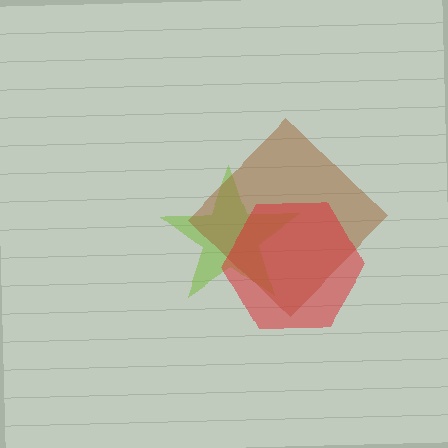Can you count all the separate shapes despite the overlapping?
Yes, there are 3 separate shapes.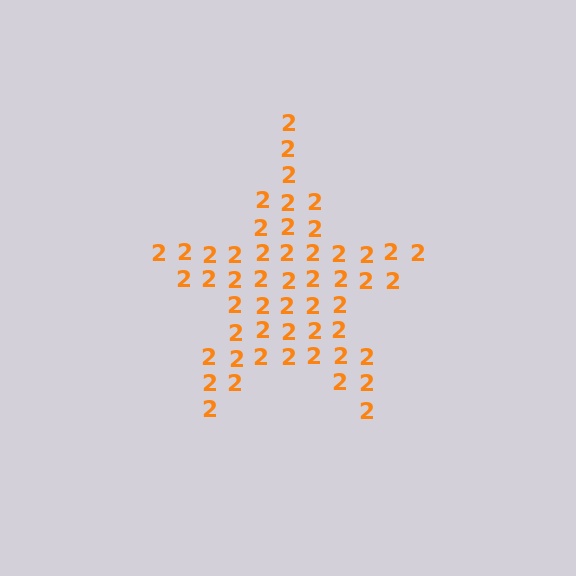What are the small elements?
The small elements are digit 2's.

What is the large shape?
The large shape is a star.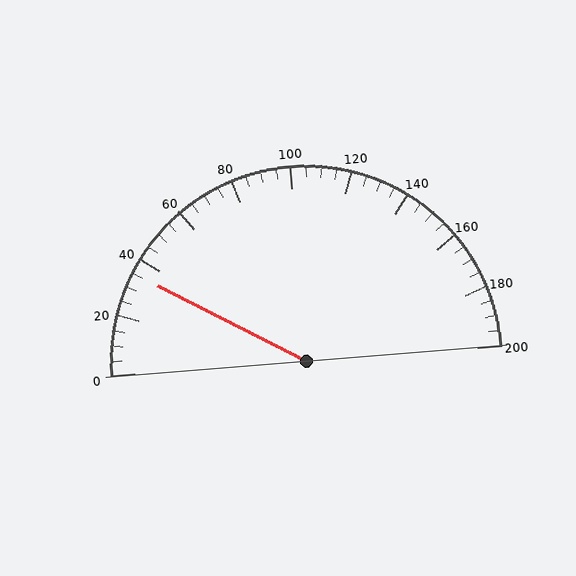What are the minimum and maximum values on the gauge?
The gauge ranges from 0 to 200.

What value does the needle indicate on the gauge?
The needle indicates approximately 35.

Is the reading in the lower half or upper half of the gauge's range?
The reading is in the lower half of the range (0 to 200).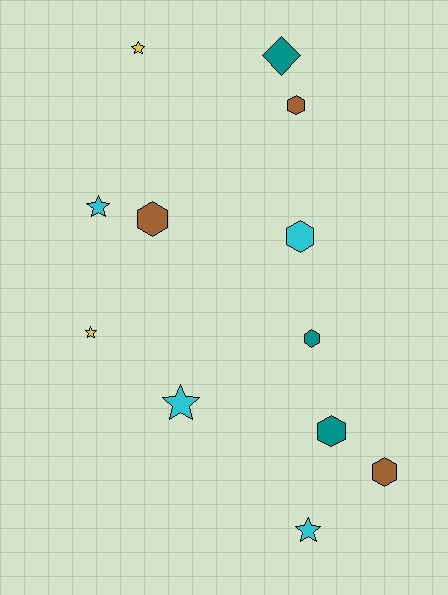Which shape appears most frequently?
Hexagon, with 6 objects.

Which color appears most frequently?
Cyan, with 4 objects.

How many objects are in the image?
There are 12 objects.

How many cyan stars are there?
There are 3 cyan stars.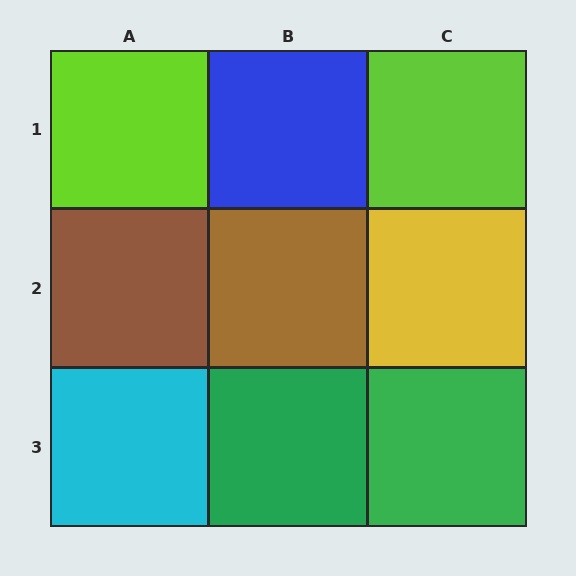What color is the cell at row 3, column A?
Cyan.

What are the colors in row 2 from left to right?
Brown, brown, yellow.